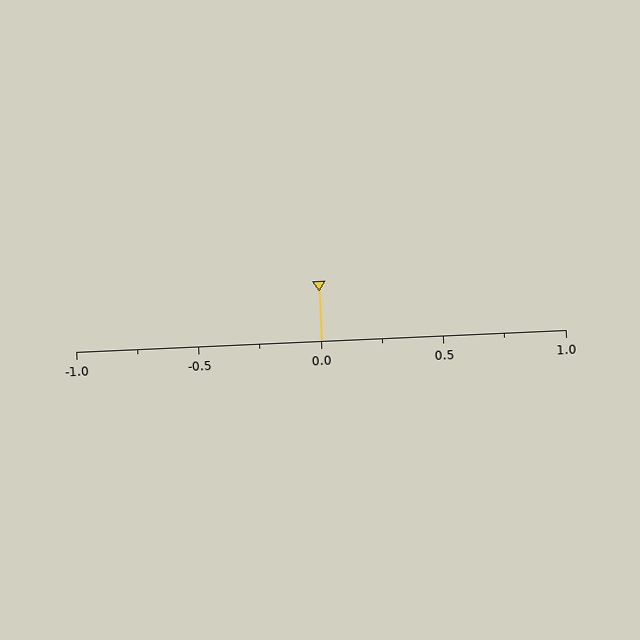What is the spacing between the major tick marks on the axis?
The major ticks are spaced 0.5 apart.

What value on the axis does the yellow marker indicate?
The marker indicates approximately 0.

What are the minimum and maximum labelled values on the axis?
The axis runs from -1.0 to 1.0.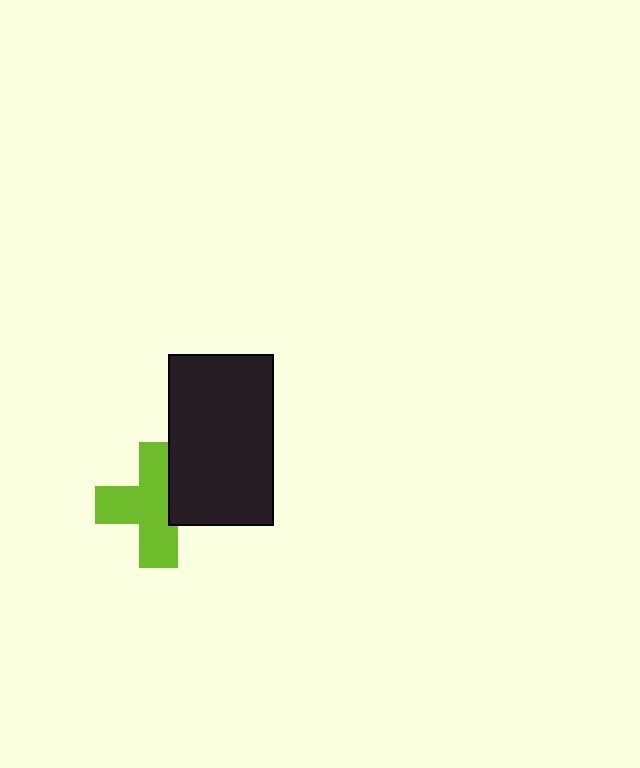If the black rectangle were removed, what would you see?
You would see the complete lime cross.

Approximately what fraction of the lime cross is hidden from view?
Roughly 31% of the lime cross is hidden behind the black rectangle.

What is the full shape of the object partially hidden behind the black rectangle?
The partially hidden object is a lime cross.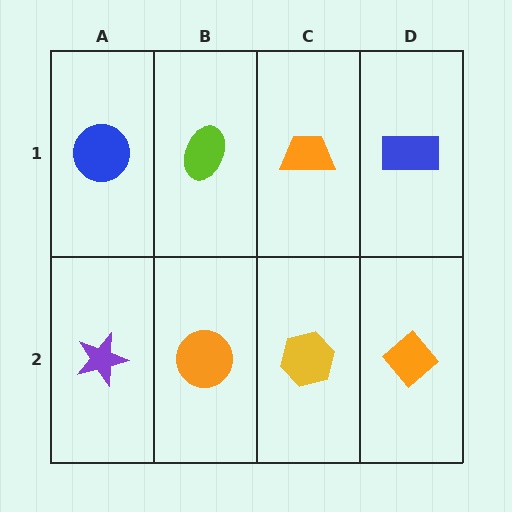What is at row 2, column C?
A yellow hexagon.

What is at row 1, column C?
An orange trapezoid.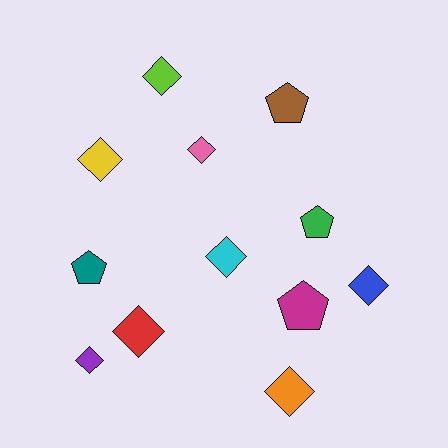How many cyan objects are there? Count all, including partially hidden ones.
There is 1 cyan object.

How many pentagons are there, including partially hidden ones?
There are 4 pentagons.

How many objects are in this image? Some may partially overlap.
There are 12 objects.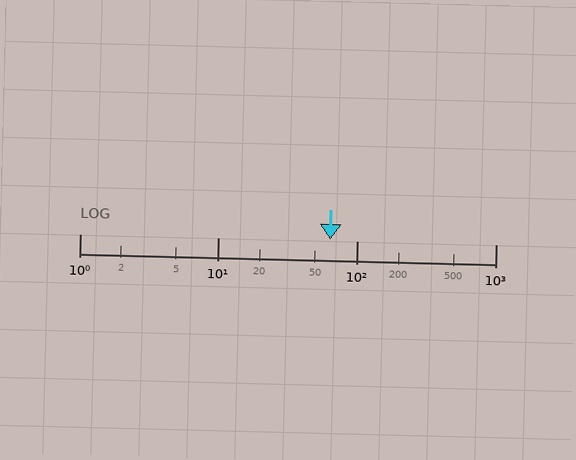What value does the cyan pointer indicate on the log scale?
The pointer indicates approximately 64.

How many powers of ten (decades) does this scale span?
The scale spans 3 decades, from 1 to 1000.